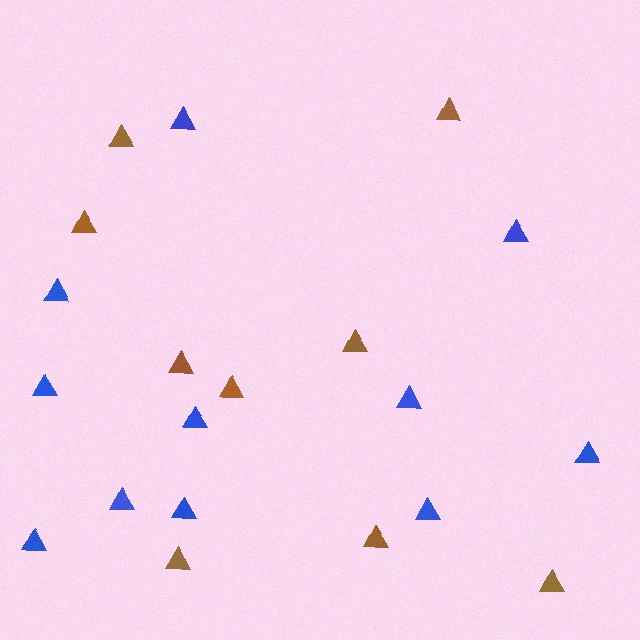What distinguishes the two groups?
There are 2 groups: one group of brown triangles (9) and one group of blue triangles (11).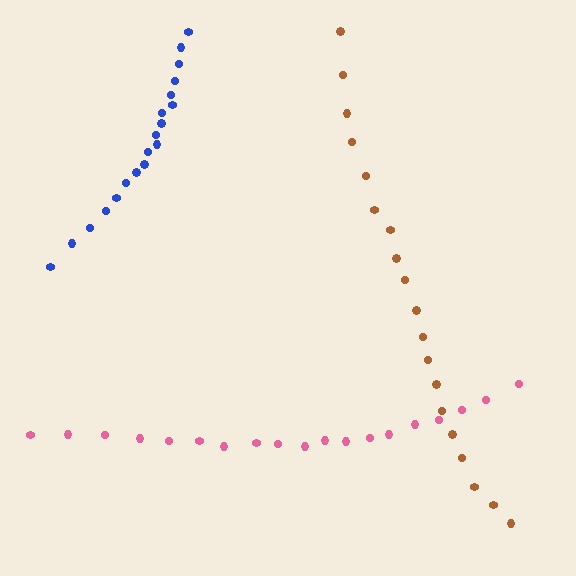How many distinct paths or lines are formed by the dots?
There are 3 distinct paths.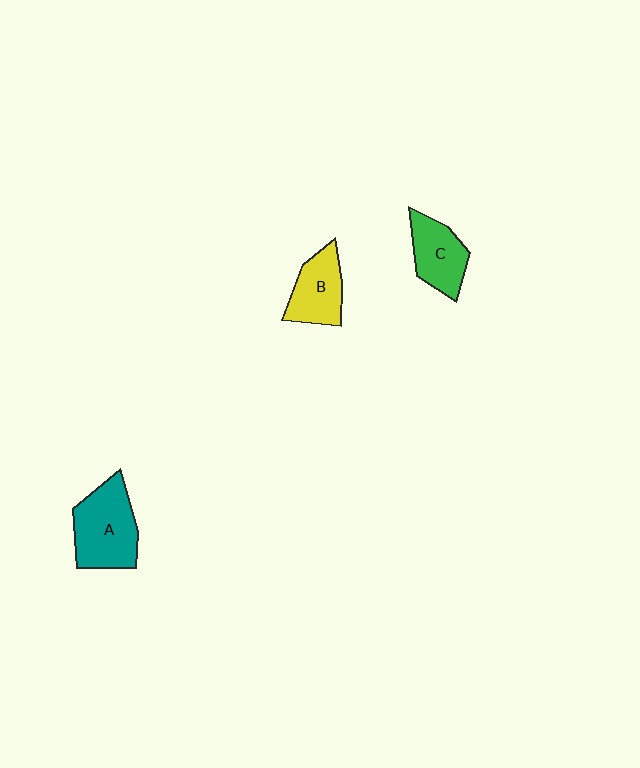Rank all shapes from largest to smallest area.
From largest to smallest: A (teal), C (green), B (yellow).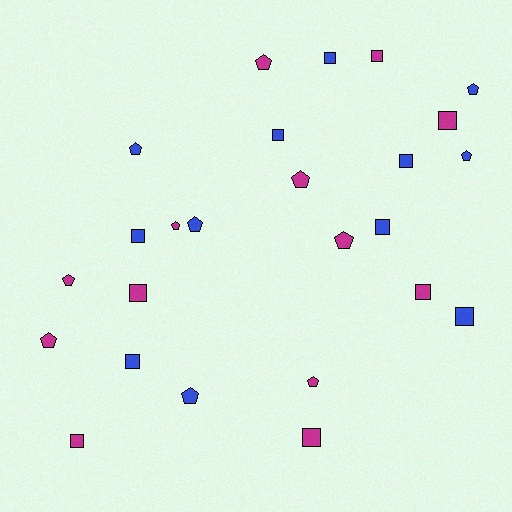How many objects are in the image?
There are 25 objects.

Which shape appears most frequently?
Square, with 13 objects.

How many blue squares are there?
There are 7 blue squares.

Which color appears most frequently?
Magenta, with 13 objects.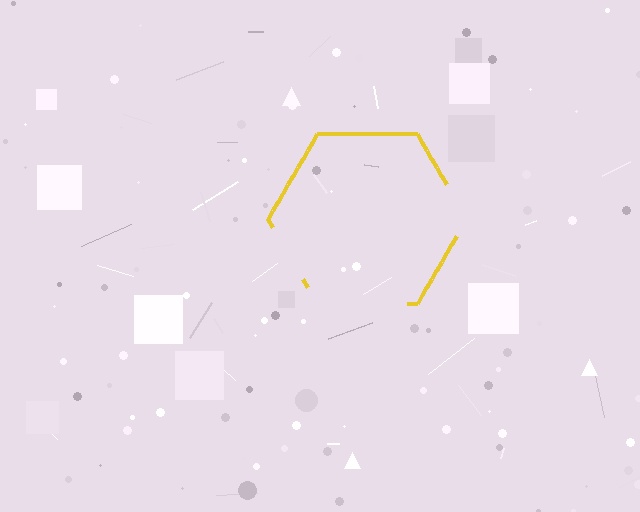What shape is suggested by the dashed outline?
The dashed outline suggests a hexagon.